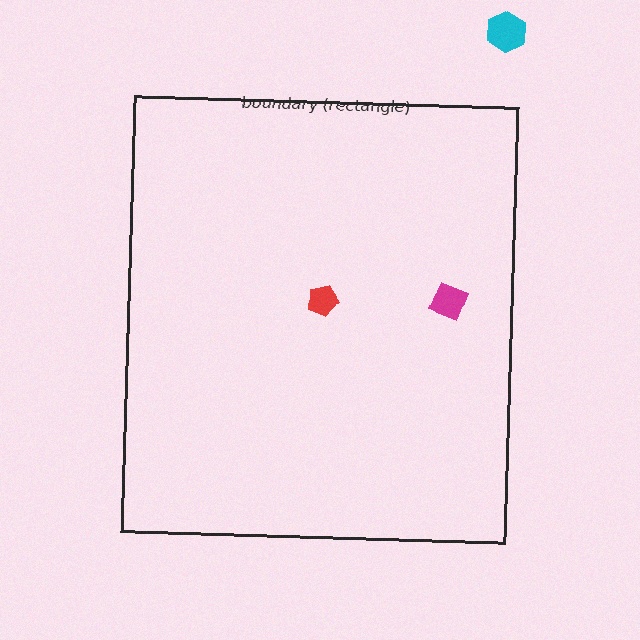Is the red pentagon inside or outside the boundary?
Inside.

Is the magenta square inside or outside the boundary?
Inside.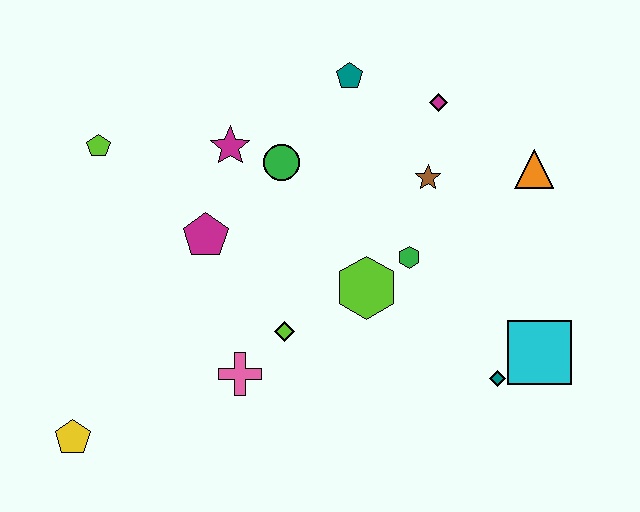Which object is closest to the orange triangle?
The brown star is closest to the orange triangle.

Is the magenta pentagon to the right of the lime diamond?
No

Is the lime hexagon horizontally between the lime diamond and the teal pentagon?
No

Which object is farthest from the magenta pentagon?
The cyan square is farthest from the magenta pentagon.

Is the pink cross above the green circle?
No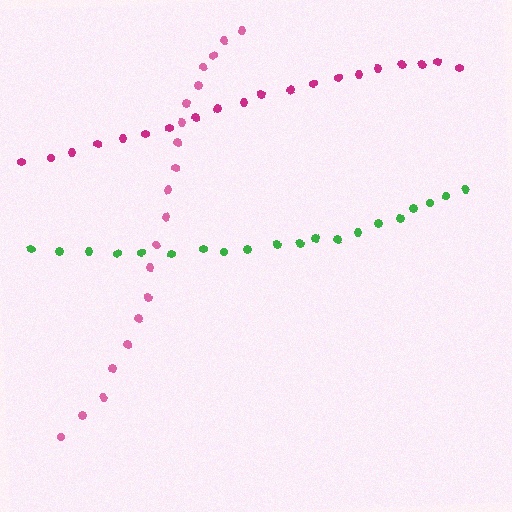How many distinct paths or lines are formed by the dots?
There are 3 distinct paths.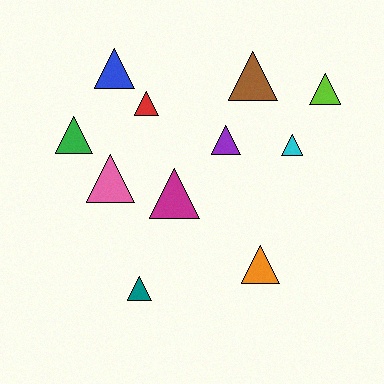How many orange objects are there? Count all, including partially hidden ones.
There is 1 orange object.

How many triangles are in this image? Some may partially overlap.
There are 11 triangles.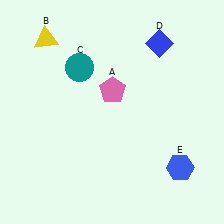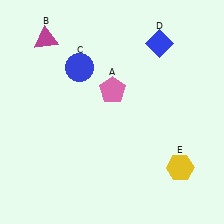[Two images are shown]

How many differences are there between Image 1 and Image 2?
There are 3 differences between the two images.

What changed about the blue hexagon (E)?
In Image 1, E is blue. In Image 2, it changed to yellow.